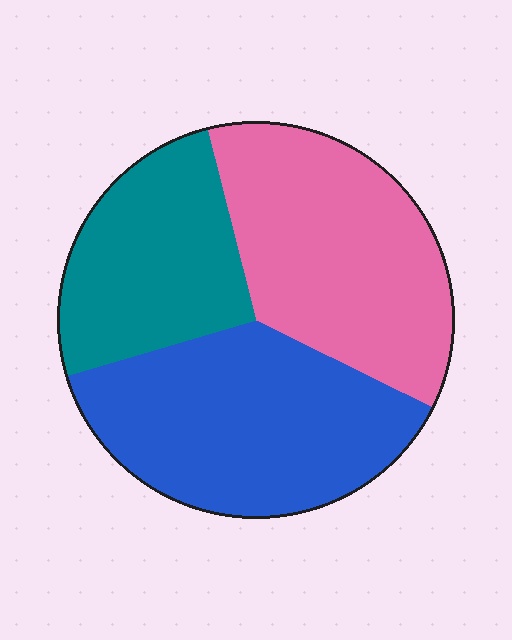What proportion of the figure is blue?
Blue covers around 40% of the figure.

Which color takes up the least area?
Teal, at roughly 25%.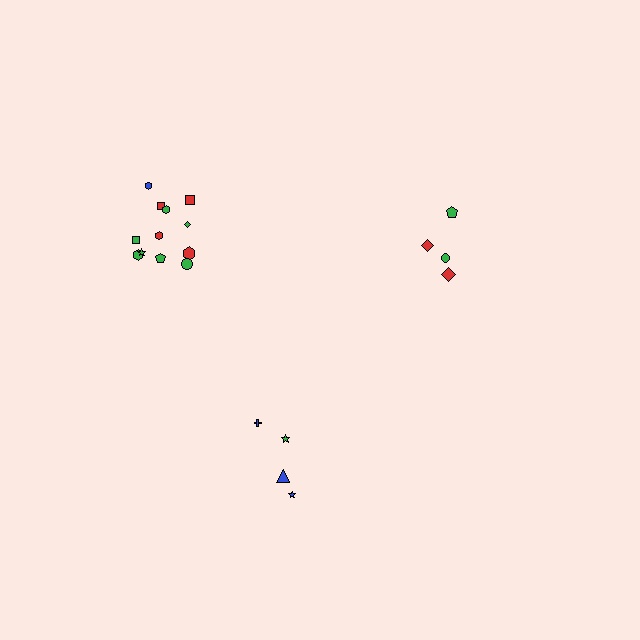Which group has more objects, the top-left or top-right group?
The top-left group.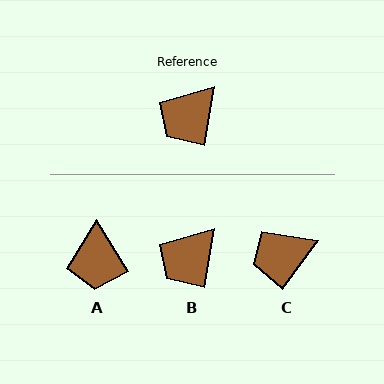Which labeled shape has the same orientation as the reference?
B.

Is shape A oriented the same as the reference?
No, it is off by about 42 degrees.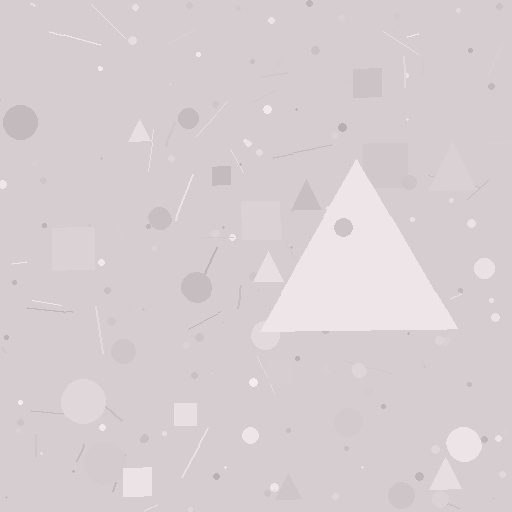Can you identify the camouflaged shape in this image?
The camouflaged shape is a triangle.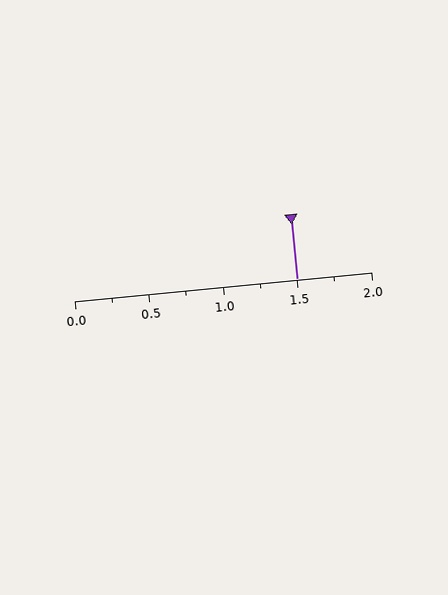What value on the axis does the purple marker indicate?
The marker indicates approximately 1.5.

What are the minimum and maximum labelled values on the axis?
The axis runs from 0.0 to 2.0.